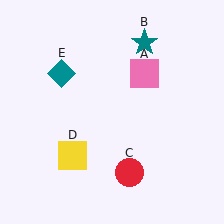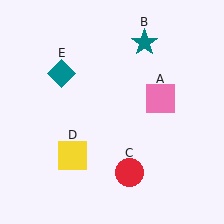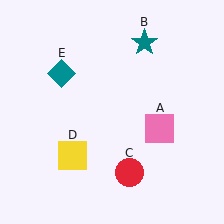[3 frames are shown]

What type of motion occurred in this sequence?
The pink square (object A) rotated clockwise around the center of the scene.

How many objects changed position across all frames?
1 object changed position: pink square (object A).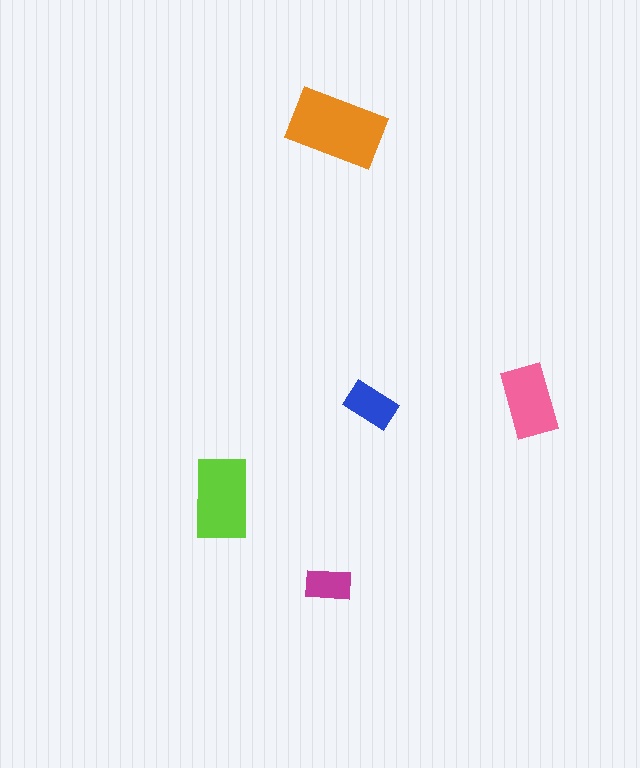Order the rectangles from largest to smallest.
the orange one, the lime one, the pink one, the blue one, the magenta one.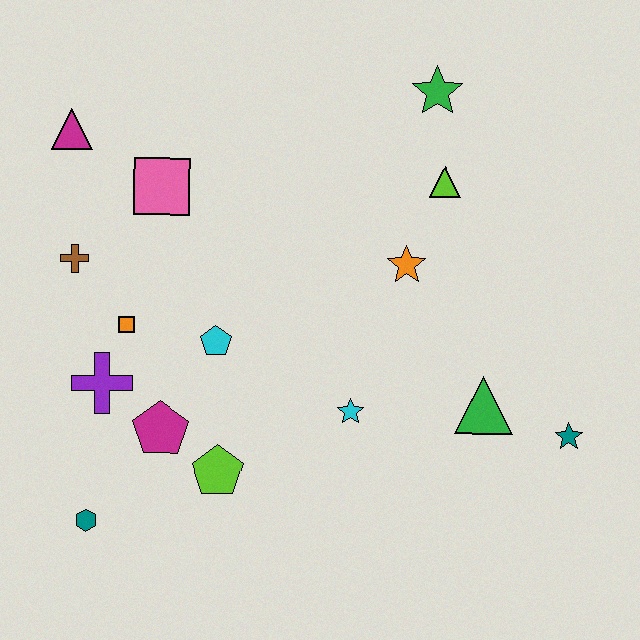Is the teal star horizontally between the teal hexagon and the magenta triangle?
No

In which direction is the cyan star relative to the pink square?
The cyan star is below the pink square.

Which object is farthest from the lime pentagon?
The green star is farthest from the lime pentagon.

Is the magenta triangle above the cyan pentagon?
Yes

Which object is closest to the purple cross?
The orange square is closest to the purple cross.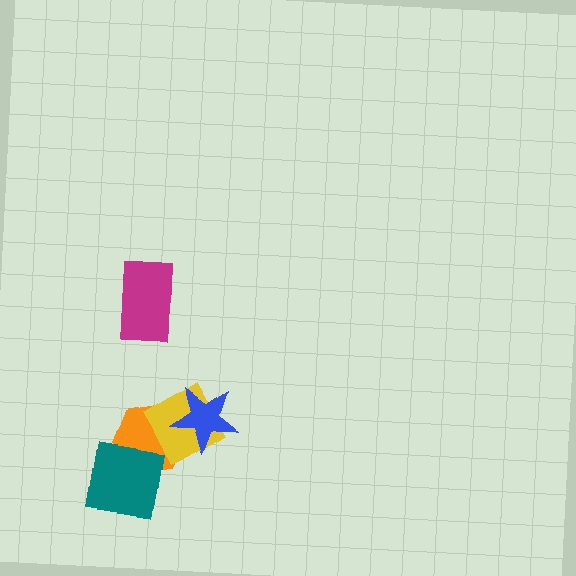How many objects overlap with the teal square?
1 object overlaps with the teal square.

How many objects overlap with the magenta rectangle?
0 objects overlap with the magenta rectangle.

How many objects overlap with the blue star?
2 objects overlap with the blue star.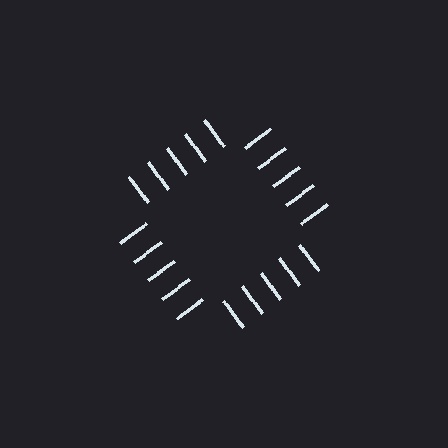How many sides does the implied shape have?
4 sides — the line-ends trace a square.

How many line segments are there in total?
20 — 5 along each of the 4 edges.